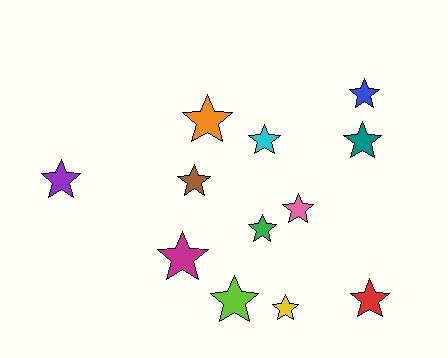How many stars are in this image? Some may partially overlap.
There are 12 stars.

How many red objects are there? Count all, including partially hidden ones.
There is 1 red object.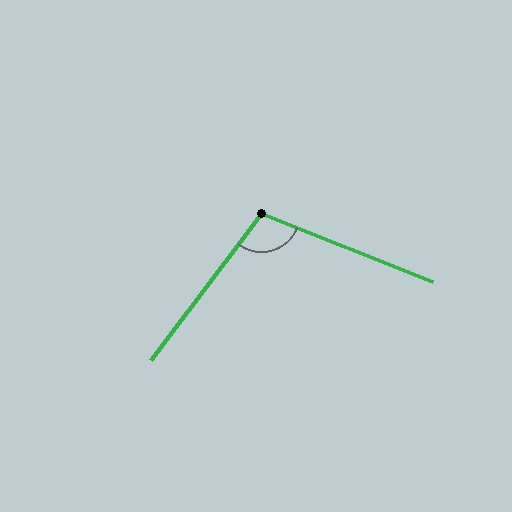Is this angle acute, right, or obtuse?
It is obtuse.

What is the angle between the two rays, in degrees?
Approximately 105 degrees.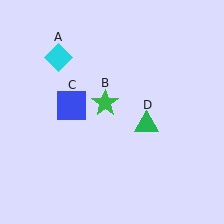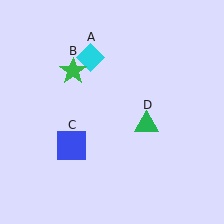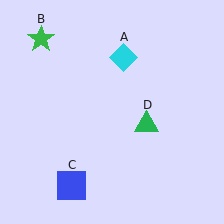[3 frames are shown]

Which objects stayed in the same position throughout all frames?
Green triangle (object D) remained stationary.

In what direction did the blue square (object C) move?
The blue square (object C) moved down.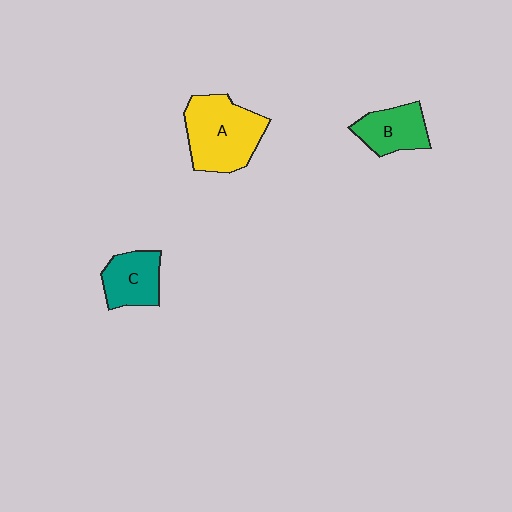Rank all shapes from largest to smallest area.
From largest to smallest: A (yellow), C (teal), B (green).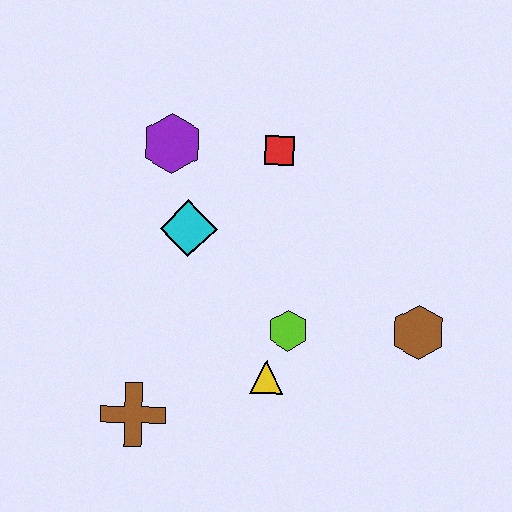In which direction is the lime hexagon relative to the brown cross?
The lime hexagon is to the right of the brown cross.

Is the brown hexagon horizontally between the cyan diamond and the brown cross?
No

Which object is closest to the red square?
The purple hexagon is closest to the red square.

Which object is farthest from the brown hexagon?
The purple hexagon is farthest from the brown hexagon.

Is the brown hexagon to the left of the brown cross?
No